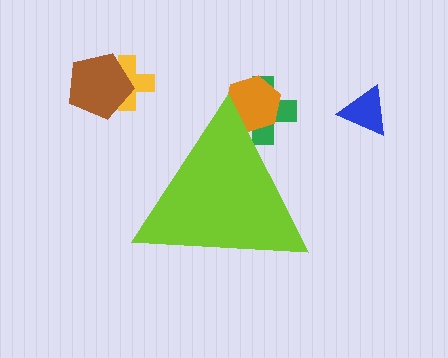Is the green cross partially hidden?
Yes, the green cross is partially hidden behind the lime triangle.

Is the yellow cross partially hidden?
No, the yellow cross is fully visible.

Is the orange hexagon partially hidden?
Yes, the orange hexagon is partially hidden behind the lime triangle.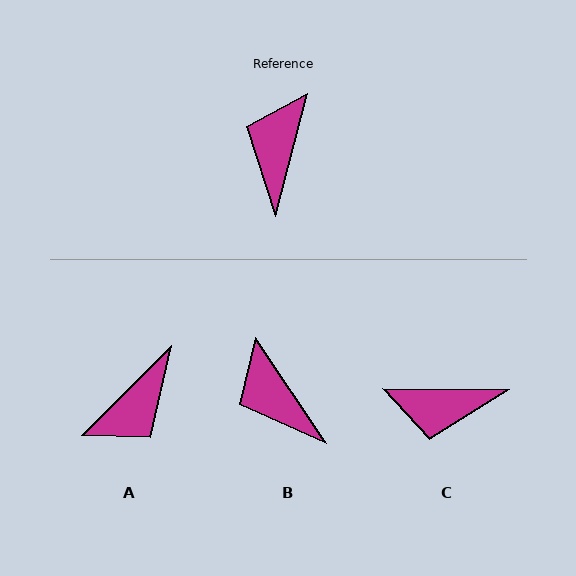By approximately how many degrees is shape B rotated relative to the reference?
Approximately 48 degrees counter-clockwise.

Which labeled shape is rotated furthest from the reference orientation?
A, about 149 degrees away.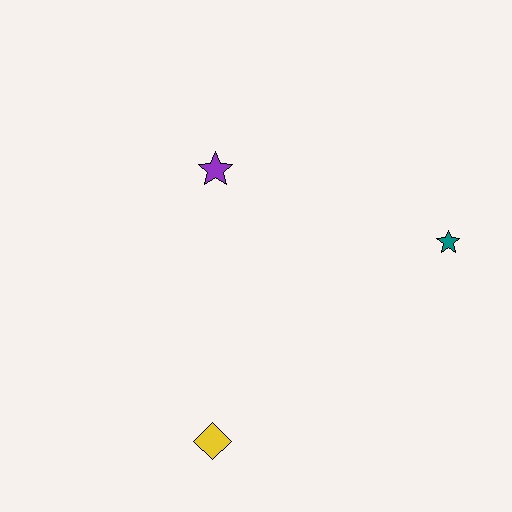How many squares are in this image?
There are no squares.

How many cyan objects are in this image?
There are no cyan objects.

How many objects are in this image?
There are 3 objects.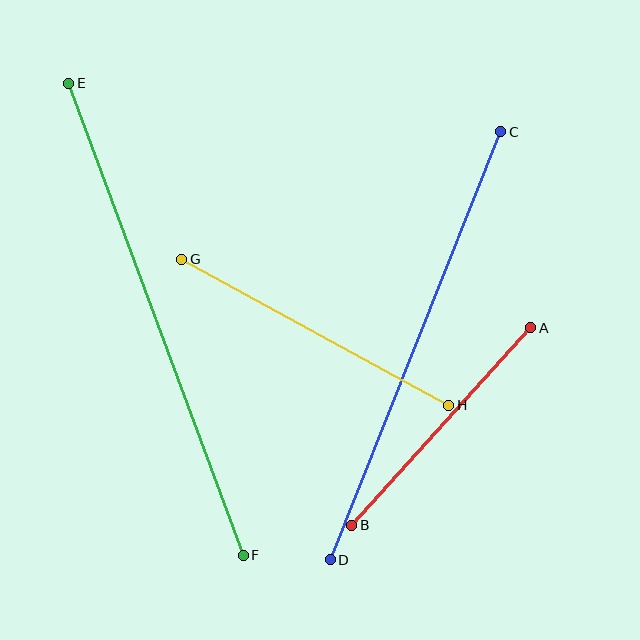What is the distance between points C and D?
The distance is approximately 460 pixels.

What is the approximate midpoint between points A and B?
The midpoint is at approximately (441, 427) pixels.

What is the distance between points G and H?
The distance is approximately 304 pixels.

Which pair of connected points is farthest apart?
Points E and F are farthest apart.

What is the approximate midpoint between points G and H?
The midpoint is at approximately (315, 332) pixels.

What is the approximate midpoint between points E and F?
The midpoint is at approximately (156, 319) pixels.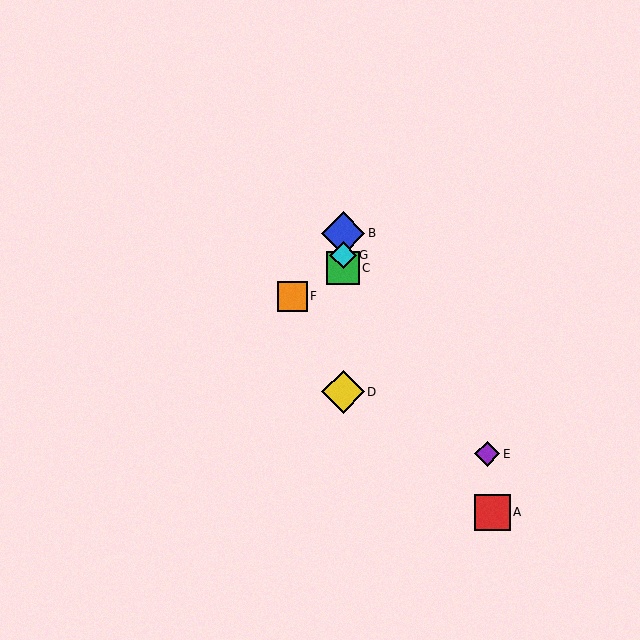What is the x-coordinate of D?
Object D is at x≈343.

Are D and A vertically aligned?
No, D is at x≈343 and A is at x≈492.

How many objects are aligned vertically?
4 objects (B, C, D, G) are aligned vertically.